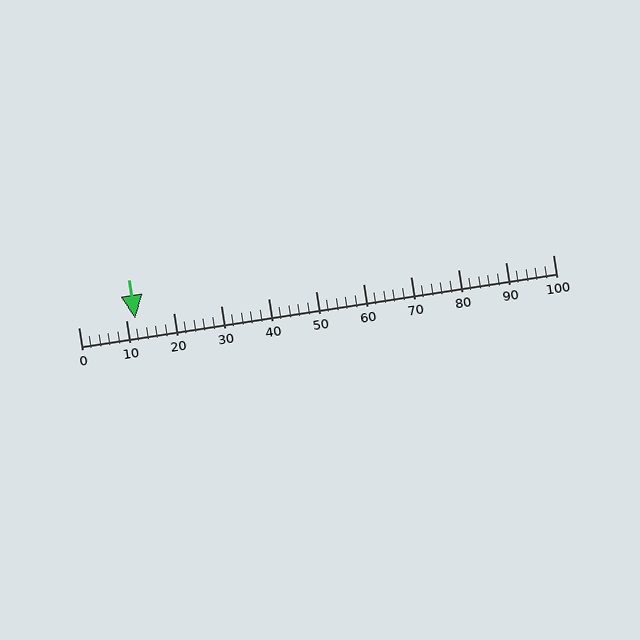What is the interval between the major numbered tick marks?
The major tick marks are spaced 10 units apart.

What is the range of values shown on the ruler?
The ruler shows values from 0 to 100.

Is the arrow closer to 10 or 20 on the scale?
The arrow is closer to 10.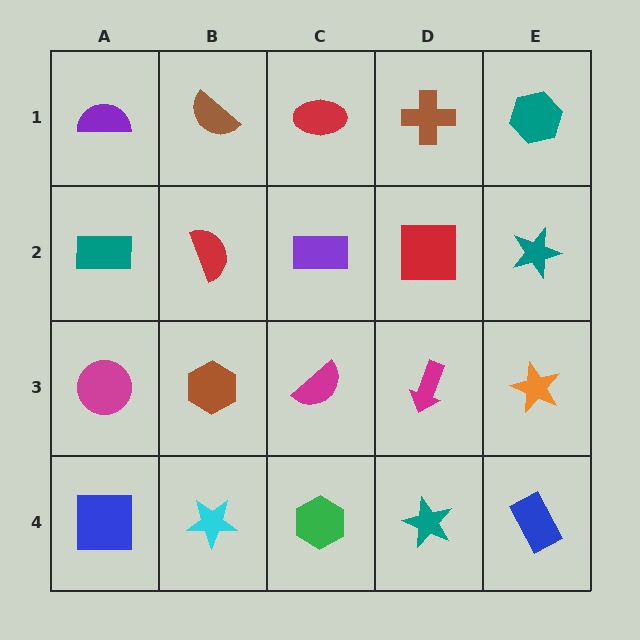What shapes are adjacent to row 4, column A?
A magenta circle (row 3, column A), a cyan star (row 4, column B).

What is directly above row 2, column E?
A teal hexagon.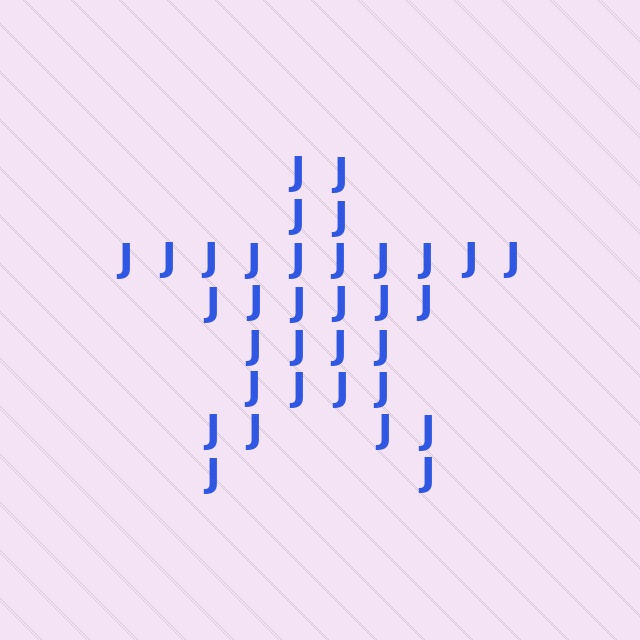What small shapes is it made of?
It is made of small letter J's.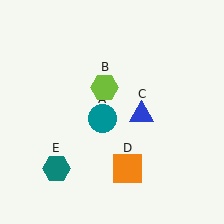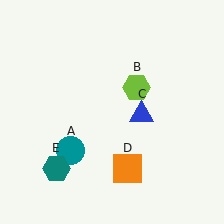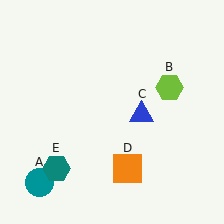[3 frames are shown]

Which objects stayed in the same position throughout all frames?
Blue triangle (object C) and orange square (object D) and teal hexagon (object E) remained stationary.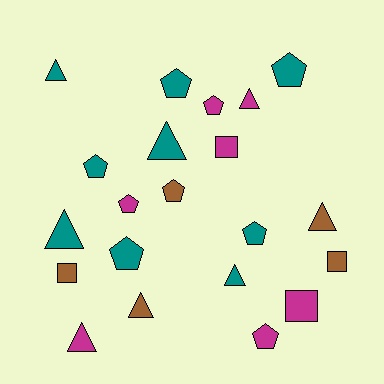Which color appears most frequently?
Teal, with 9 objects.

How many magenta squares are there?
There are 2 magenta squares.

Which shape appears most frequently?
Pentagon, with 9 objects.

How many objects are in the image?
There are 21 objects.